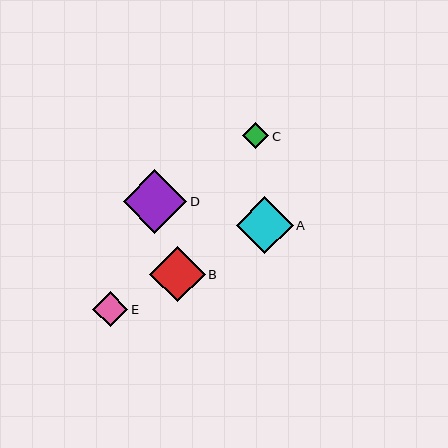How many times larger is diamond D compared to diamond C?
Diamond D is approximately 2.5 times the size of diamond C.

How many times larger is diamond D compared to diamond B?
Diamond D is approximately 1.1 times the size of diamond B.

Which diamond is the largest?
Diamond D is the largest with a size of approximately 64 pixels.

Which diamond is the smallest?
Diamond C is the smallest with a size of approximately 26 pixels.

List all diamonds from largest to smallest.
From largest to smallest: D, A, B, E, C.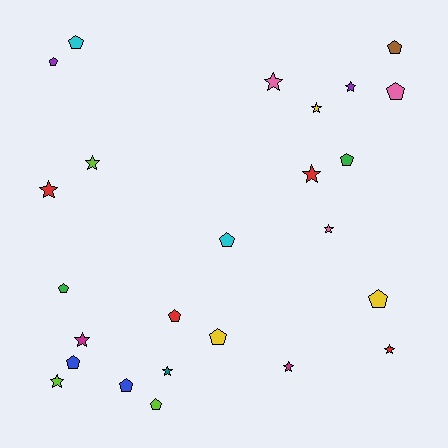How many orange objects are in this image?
There are no orange objects.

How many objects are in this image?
There are 25 objects.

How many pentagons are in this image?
There are 13 pentagons.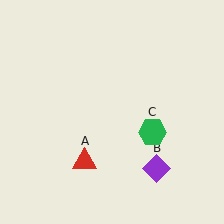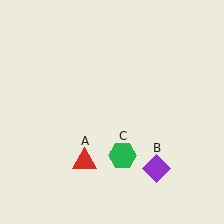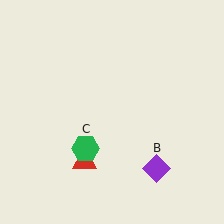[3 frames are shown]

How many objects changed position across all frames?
1 object changed position: green hexagon (object C).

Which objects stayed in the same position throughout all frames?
Red triangle (object A) and purple diamond (object B) remained stationary.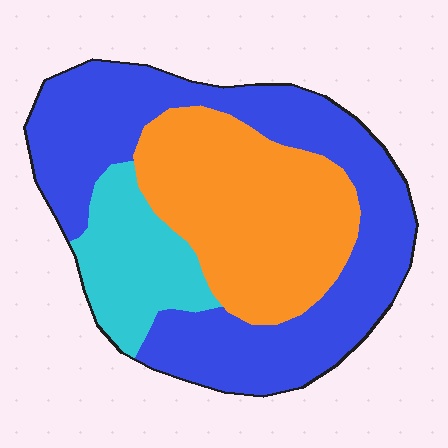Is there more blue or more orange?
Blue.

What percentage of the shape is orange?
Orange covers 34% of the shape.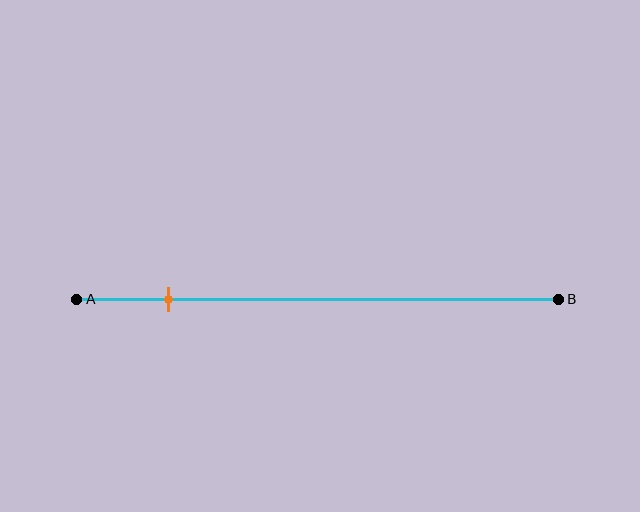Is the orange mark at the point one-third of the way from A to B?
No, the mark is at about 20% from A, not at the 33% one-third point.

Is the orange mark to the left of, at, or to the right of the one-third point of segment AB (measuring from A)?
The orange mark is to the left of the one-third point of segment AB.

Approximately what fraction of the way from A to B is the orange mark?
The orange mark is approximately 20% of the way from A to B.